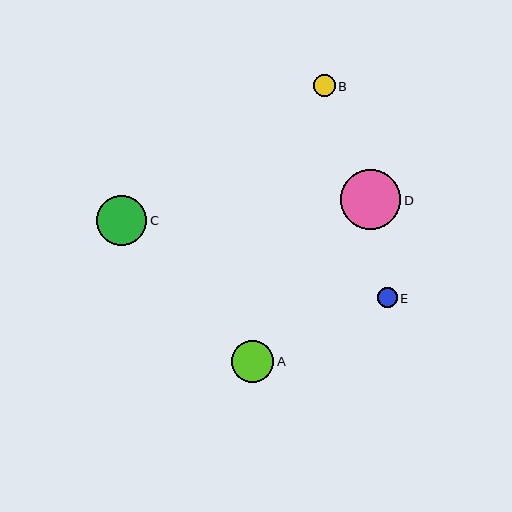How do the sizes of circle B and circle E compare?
Circle B and circle E are approximately the same size.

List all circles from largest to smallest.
From largest to smallest: D, C, A, B, E.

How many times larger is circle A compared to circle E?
Circle A is approximately 2.1 times the size of circle E.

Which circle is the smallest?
Circle E is the smallest with a size of approximately 20 pixels.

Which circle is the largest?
Circle D is the largest with a size of approximately 61 pixels.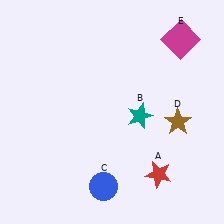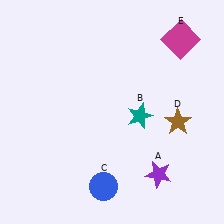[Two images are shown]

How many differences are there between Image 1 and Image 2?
There is 1 difference between the two images.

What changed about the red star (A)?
In Image 1, A is red. In Image 2, it changed to purple.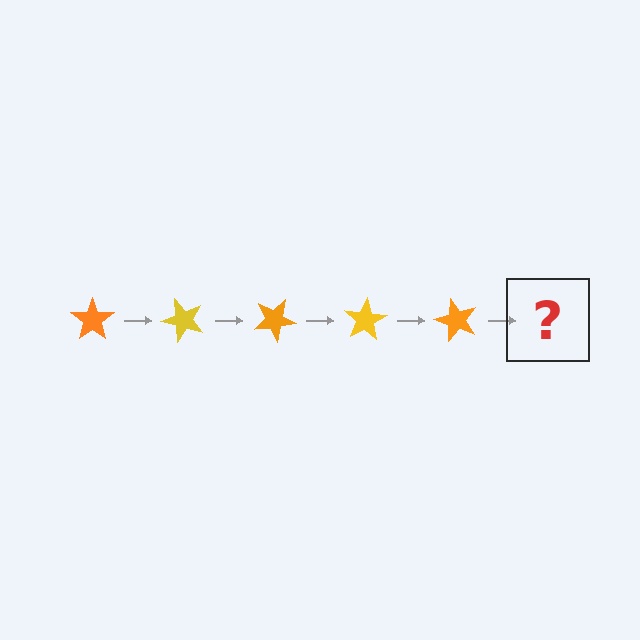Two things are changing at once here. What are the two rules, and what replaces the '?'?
The two rules are that it rotates 50 degrees each step and the color cycles through orange and yellow. The '?' should be a yellow star, rotated 250 degrees from the start.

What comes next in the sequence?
The next element should be a yellow star, rotated 250 degrees from the start.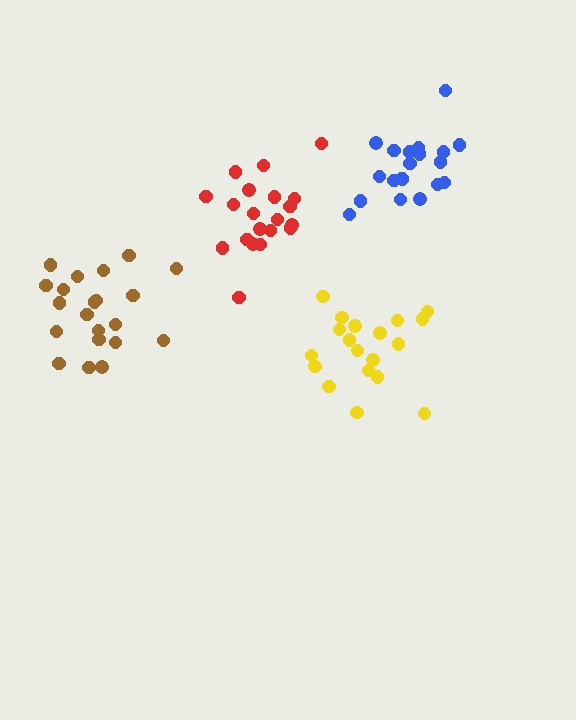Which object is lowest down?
The yellow cluster is bottommost.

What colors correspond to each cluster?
The clusters are colored: yellow, brown, red, blue.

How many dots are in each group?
Group 1: 19 dots, Group 2: 21 dots, Group 3: 20 dots, Group 4: 21 dots (81 total).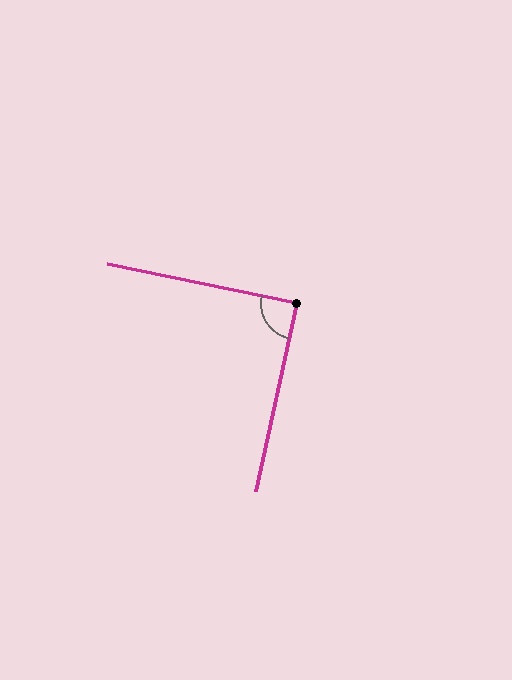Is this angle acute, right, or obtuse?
It is approximately a right angle.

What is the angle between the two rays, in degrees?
Approximately 89 degrees.